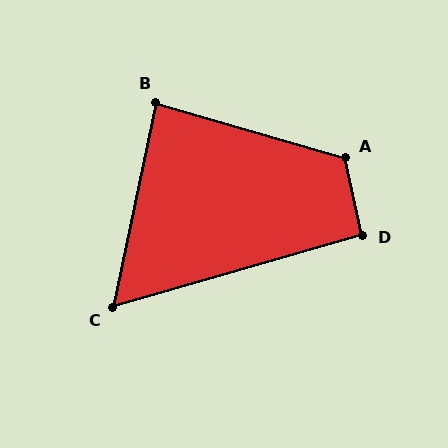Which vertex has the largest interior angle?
A, at approximately 118 degrees.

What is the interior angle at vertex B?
Approximately 86 degrees (approximately right).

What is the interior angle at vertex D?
Approximately 94 degrees (approximately right).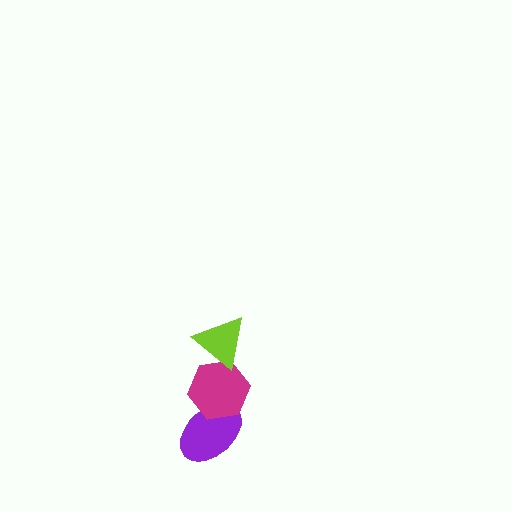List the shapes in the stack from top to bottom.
From top to bottom: the lime triangle, the magenta hexagon, the purple ellipse.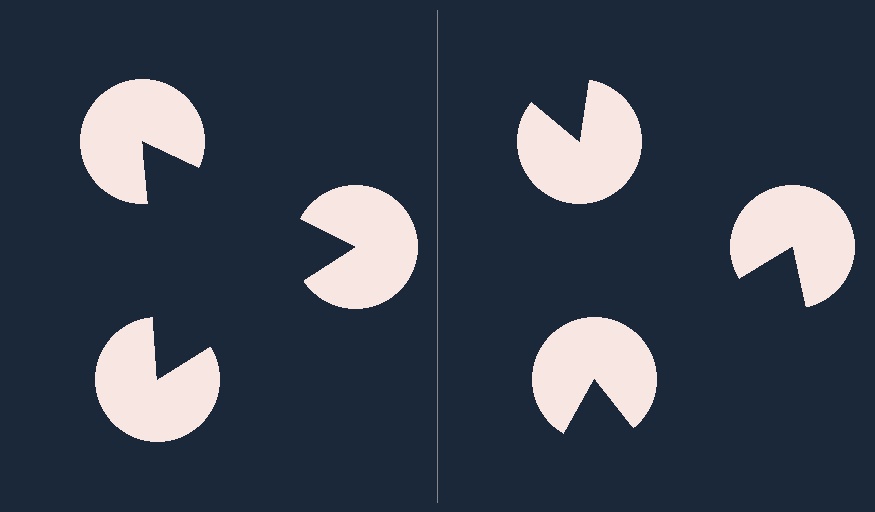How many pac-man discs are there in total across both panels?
6 — 3 on each side.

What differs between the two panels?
The pac-man discs are positioned identically on both sides; only the wedge orientations differ. On the left they align to a triangle; on the right they are misaligned.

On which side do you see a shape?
An illusory triangle appears on the left side. On the right side the wedge cuts are rotated, so no coherent shape forms.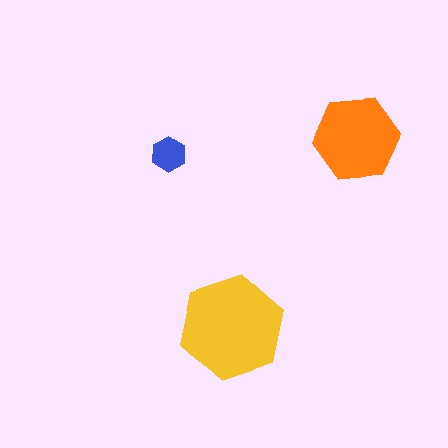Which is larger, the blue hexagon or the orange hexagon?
The orange one.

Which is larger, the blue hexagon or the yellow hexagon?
The yellow one.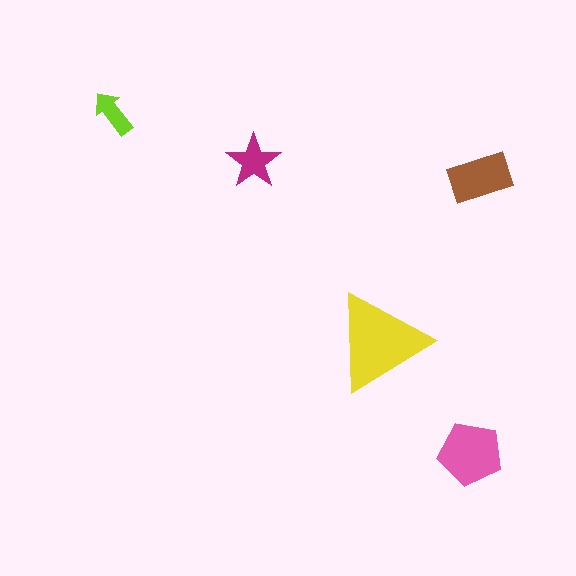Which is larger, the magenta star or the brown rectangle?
The brown rectangle.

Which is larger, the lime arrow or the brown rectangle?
The brown rectangle.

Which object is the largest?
The yellow triangle.